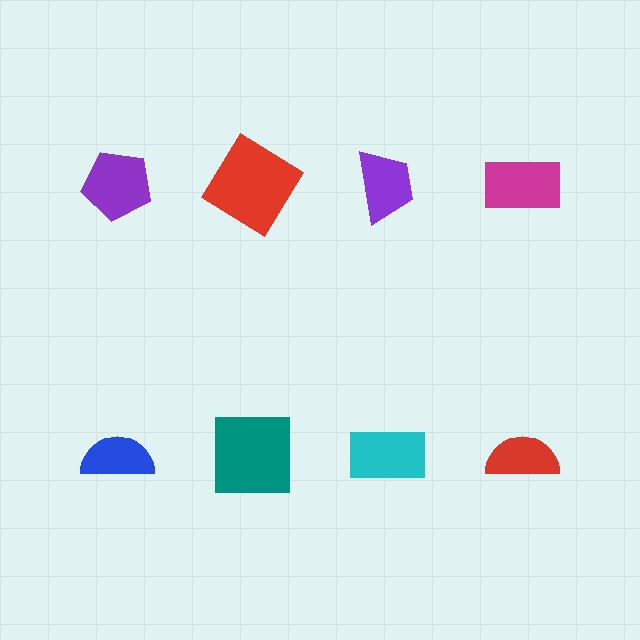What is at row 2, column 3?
A cyan rectangle.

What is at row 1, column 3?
A purple trapezoid.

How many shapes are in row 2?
4 shapes.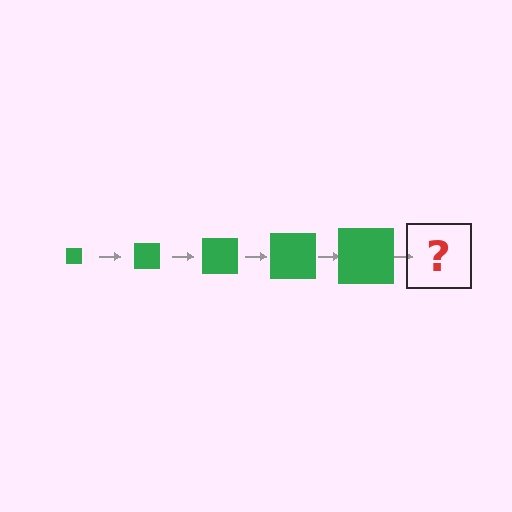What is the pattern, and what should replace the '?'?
The pattern is that the square gets progressively larger each step. The '?' should be a green square, larger than the previous one.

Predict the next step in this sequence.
The next step is a green square, larger than the previous one.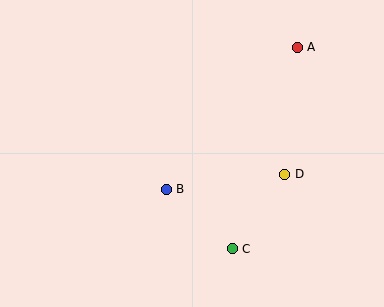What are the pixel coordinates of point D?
Point D is at (285, 174).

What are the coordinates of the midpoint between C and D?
The midpoint between C and D is at (258, 212).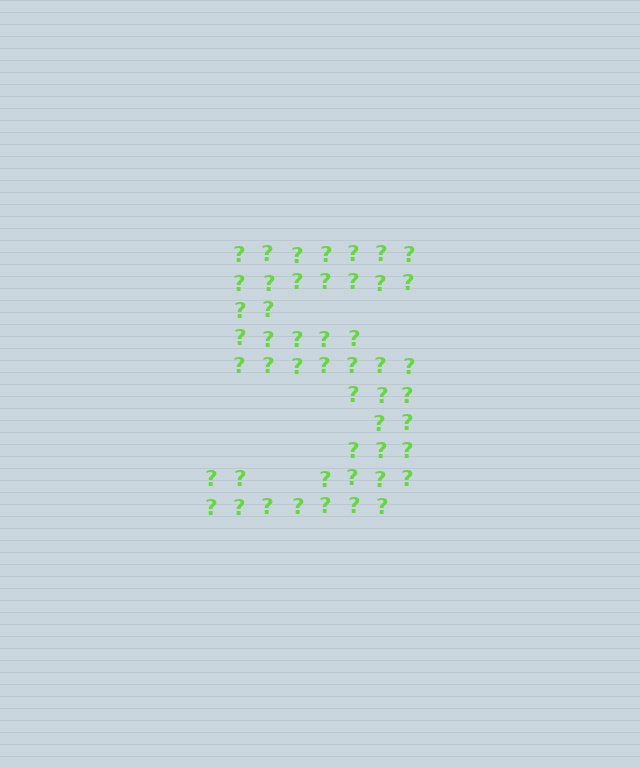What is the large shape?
The large shape is the digit 5.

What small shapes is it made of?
It is made of small question marks.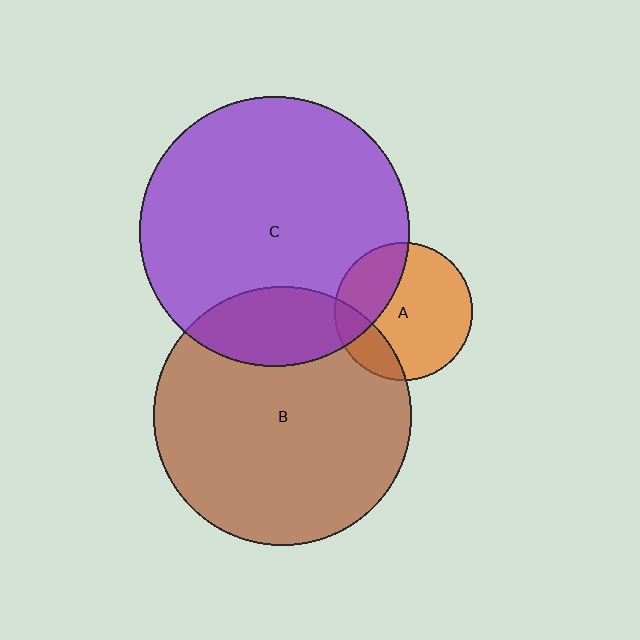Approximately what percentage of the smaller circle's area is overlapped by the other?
Approximately 30%.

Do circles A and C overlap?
Yes.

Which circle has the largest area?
Circle C (purple).